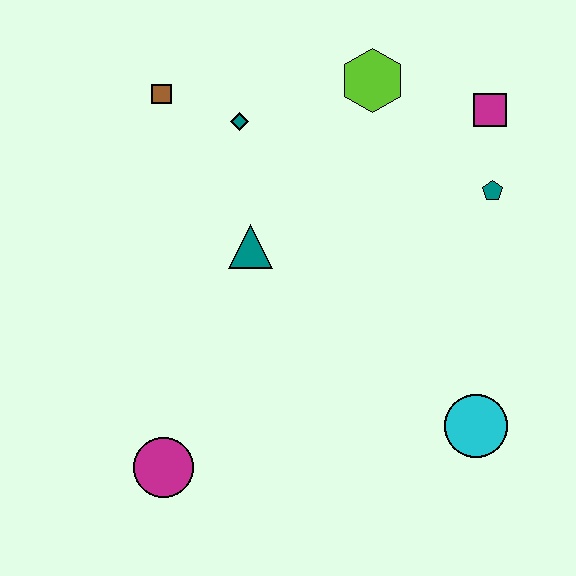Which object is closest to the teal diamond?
The brown square is closest to the teal diamond.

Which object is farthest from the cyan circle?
The brown square is farthest from the cyan circle.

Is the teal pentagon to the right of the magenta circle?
Yes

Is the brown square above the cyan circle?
Yes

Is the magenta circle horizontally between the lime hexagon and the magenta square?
No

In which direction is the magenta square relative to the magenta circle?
The magenta square is above the magenta circle.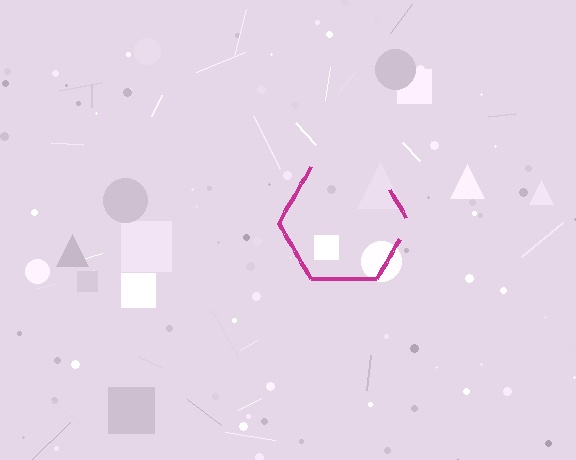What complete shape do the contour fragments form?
The contour fragments form a hexagon.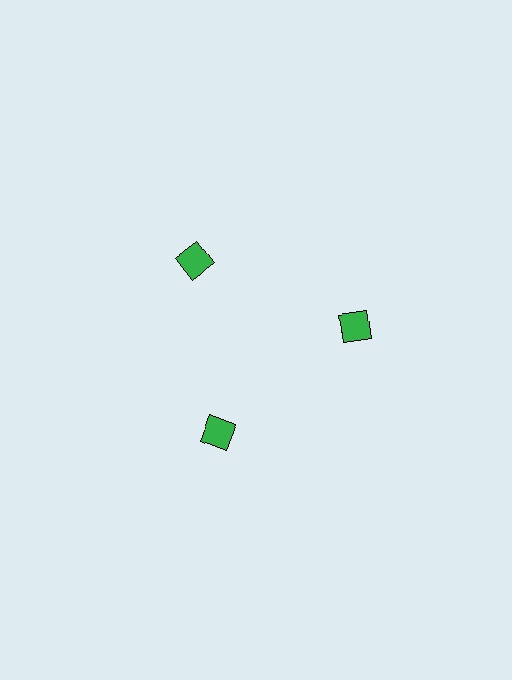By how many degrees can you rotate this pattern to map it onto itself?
The pattern maps onto itself every 120 degrees of rotation.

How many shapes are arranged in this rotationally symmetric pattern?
There are 3 shapes, arranged in 3 groups of 1.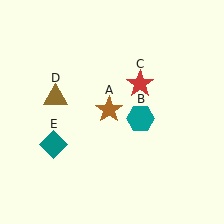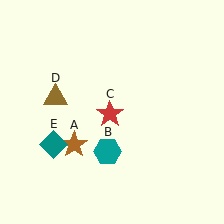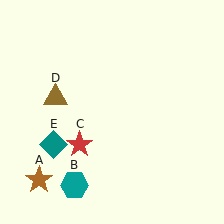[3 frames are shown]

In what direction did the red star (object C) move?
The red star (object C) moved down and to the left.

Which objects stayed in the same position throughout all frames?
Brown triangle (object D) and teal diamond (object E) remained stationary.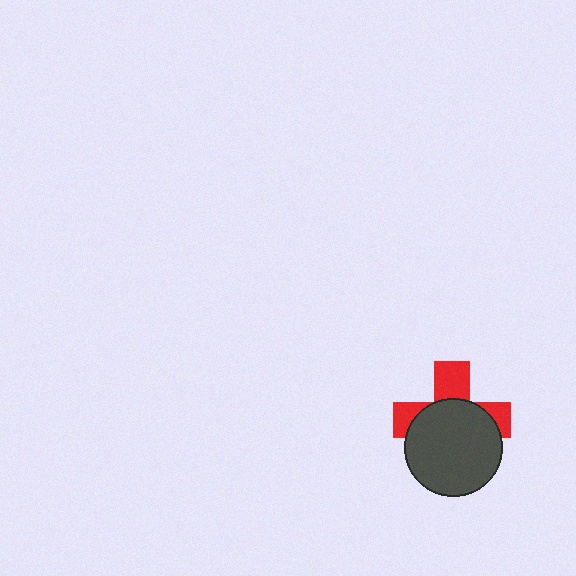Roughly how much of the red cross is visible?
A small part of it is visible (roughly 39%).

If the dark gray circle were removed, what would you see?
You would see the complete red cross.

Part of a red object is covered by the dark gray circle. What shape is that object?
It is a cross.